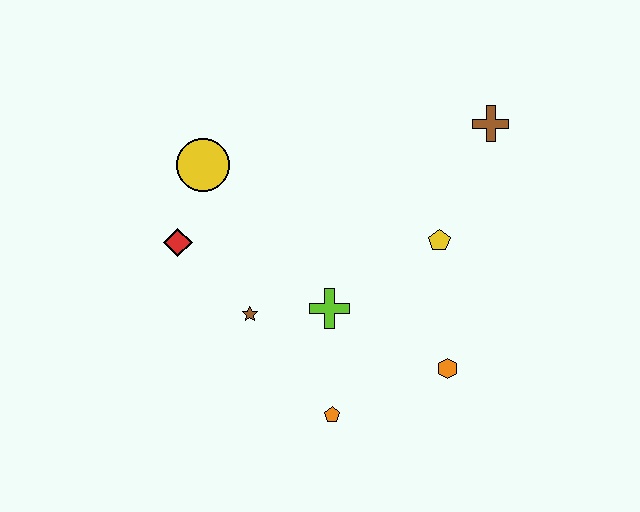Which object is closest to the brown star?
The lime cross is closest to the brown star.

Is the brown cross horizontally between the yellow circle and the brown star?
No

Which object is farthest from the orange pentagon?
The brown cross is farthest from the orange pentagon.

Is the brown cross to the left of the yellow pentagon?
No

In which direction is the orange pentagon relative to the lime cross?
The orange pentagon is below the lime cross.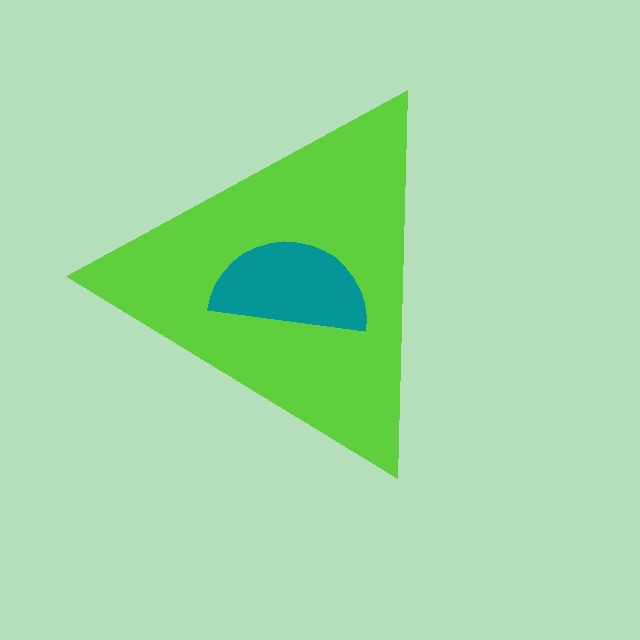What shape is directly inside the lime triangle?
The teal semicircle.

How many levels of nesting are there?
2.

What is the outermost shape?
The lime triangle.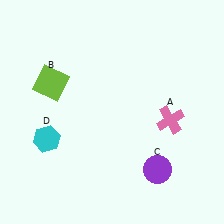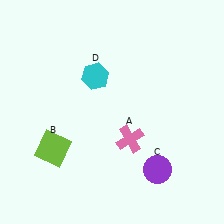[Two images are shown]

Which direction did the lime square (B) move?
The lime square (B) moved down.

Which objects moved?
The objects that moved are: the pink cross (A), the lime square (B), the cyan hexagon (D).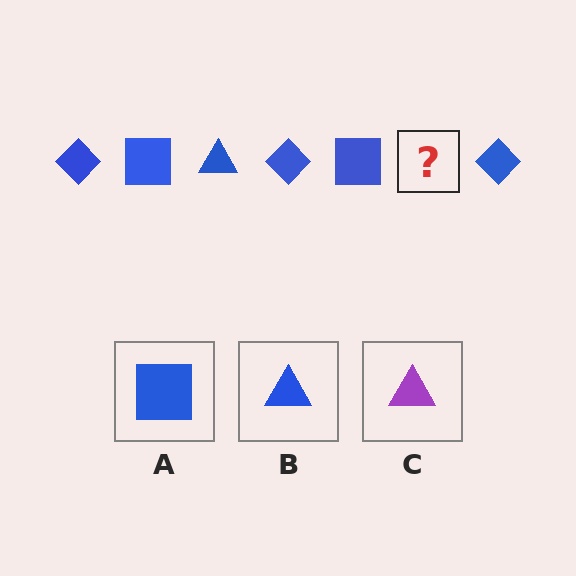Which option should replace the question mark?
Option B.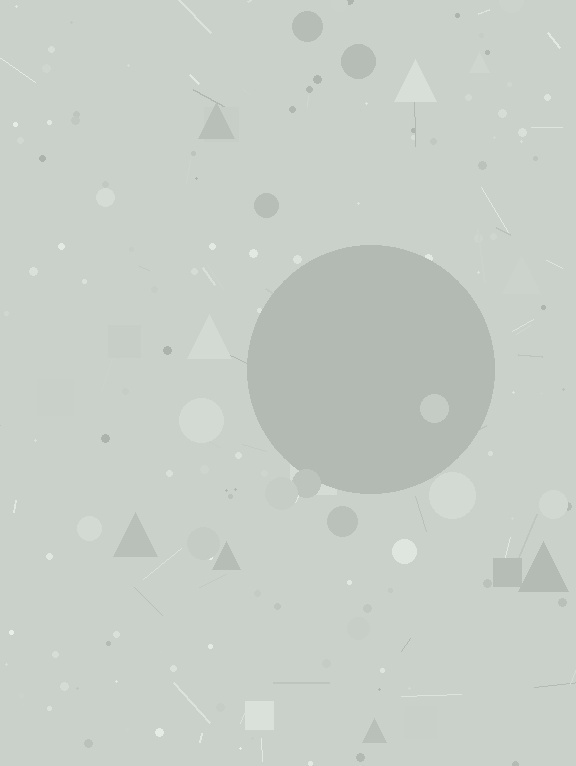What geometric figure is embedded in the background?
A circle is embedded in the background.